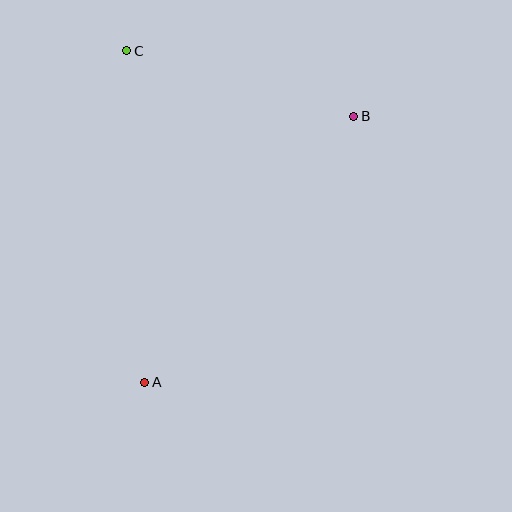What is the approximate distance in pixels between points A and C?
The distance between A and C is approximately 332 pixels.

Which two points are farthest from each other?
Points A and B are farthest from each other.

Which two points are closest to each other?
Points B and C are closest to each other.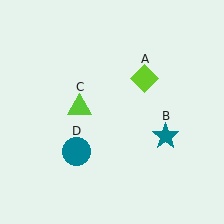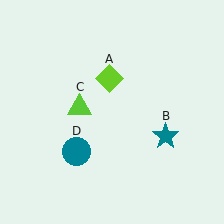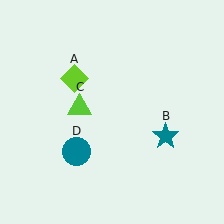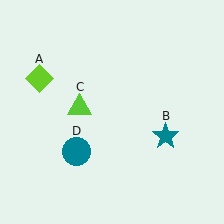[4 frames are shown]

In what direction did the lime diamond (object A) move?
The lime diamond (object A) moved left.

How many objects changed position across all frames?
1 object changed position: lime diamond (object A).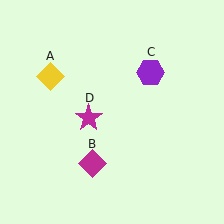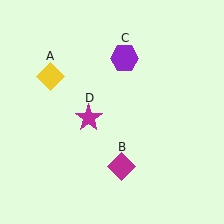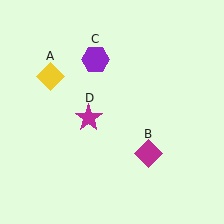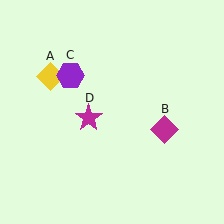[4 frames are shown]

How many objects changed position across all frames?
2 objects changed position: magenta diamond (object B), purple hexagon (object C).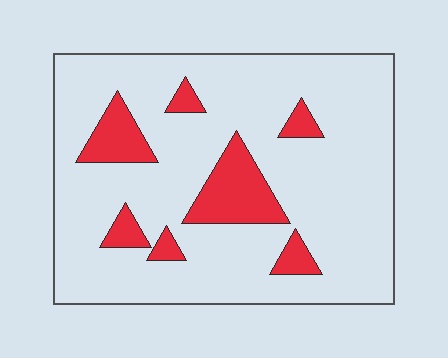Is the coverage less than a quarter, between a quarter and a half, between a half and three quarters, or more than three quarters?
Less than a quarter.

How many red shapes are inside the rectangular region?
7.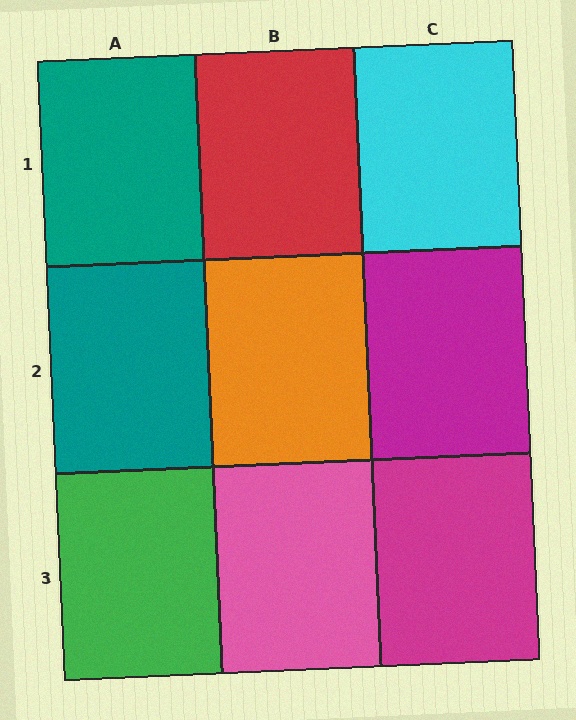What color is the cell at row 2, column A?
Teal.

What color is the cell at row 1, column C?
Cyan.